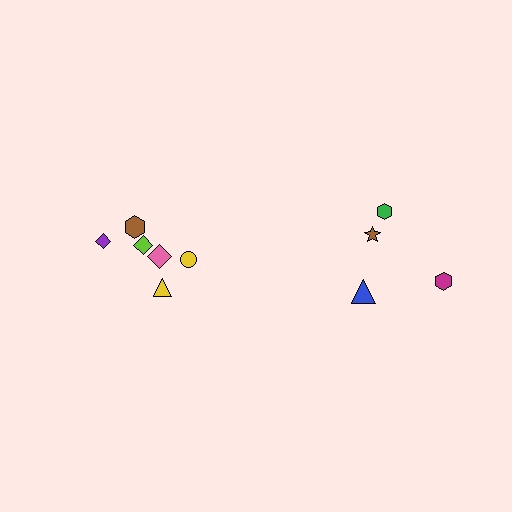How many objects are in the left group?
There are 6 objects.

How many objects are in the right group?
There are 4 objects.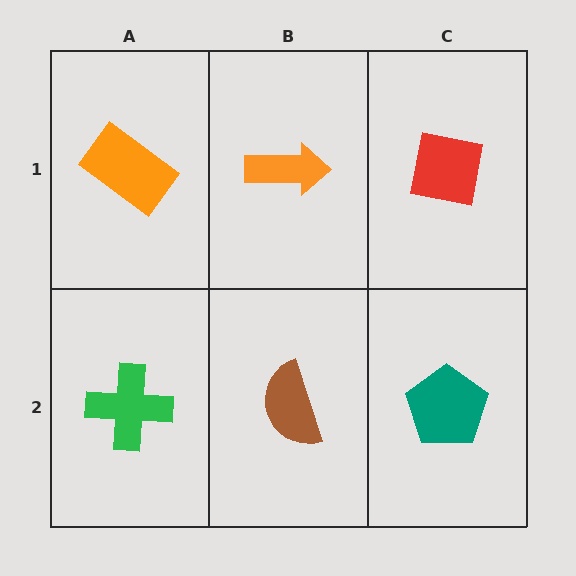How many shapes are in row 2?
3 shapes.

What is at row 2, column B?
A brown semicircle.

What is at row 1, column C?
A red square.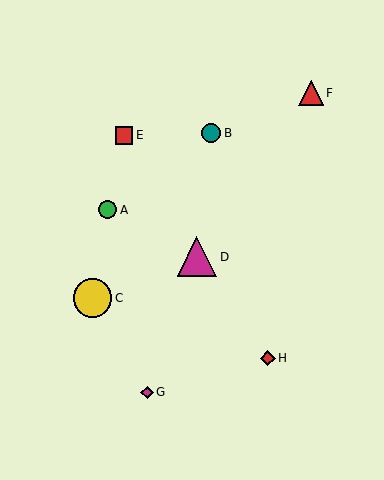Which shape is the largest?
The magenta triangle (labeled D) is the largest.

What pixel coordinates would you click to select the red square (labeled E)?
Click at (124, 135) to select the red square E.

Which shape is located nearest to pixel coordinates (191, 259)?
The magenta triangle (labeled D) at (197, 257) is nearest to that location.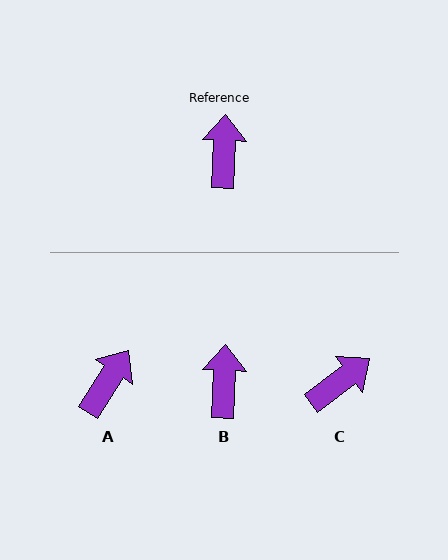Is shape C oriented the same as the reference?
No, it is off by about 50 degrees.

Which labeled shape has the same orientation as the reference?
B.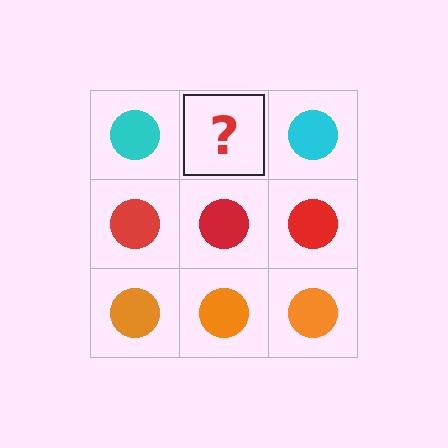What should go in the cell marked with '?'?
The missing cell should contain a cyan circle.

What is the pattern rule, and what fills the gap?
The rule is that each row has a consistent color. The gap should be filled with a cyan circle.